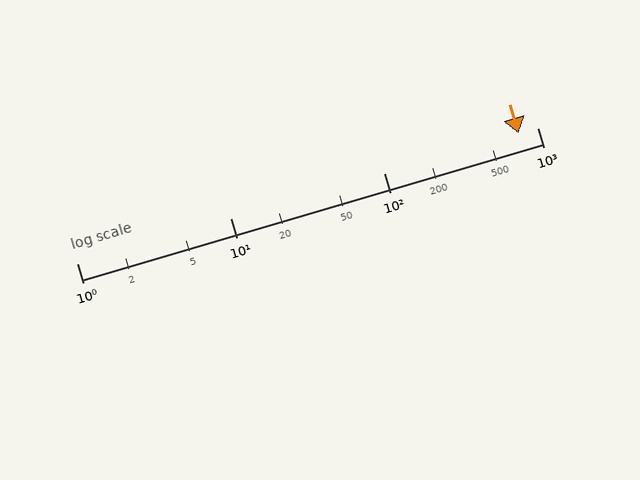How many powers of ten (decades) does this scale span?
The scale spans 3 decades, from 1 to 1000.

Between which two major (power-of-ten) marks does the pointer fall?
The pointer is between 100 and 1000.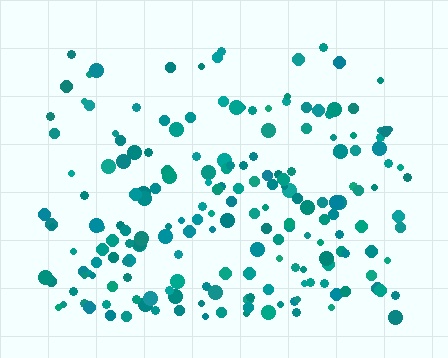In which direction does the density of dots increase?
From top to bottom, with the bottom side densest.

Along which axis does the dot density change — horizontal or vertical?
Vertical.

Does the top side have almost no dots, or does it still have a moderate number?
Still a moderate number, just noticeably fewer than the bottom.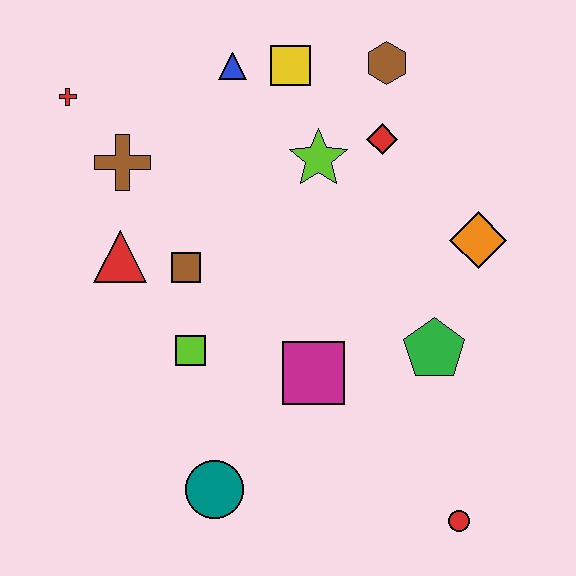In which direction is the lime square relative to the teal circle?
The lime square is above the teal circle.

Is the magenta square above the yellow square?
No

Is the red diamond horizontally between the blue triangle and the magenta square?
No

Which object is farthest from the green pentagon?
The red cross is farthest from the green pentagon.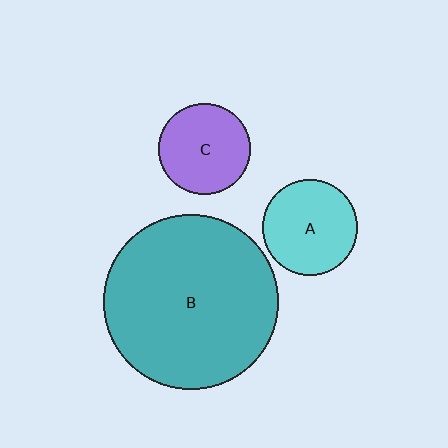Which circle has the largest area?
Circle B (teal).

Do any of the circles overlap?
No, none of the circles overlap.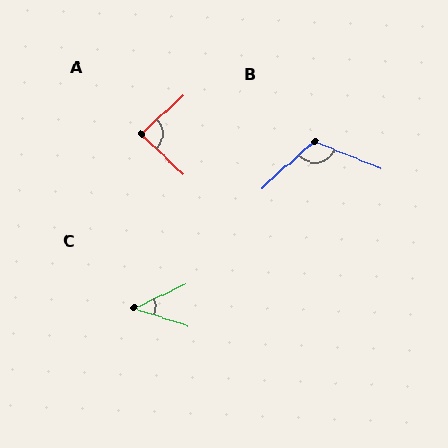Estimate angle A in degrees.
Approximately 87 degrees.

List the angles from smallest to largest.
C (43°), A (87°), B (116°).